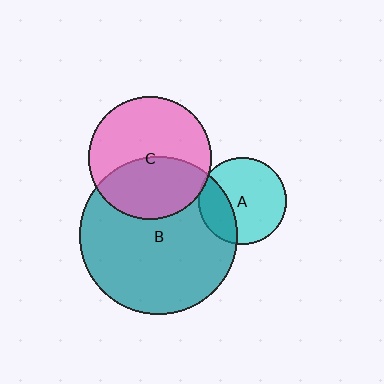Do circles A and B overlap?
Yes.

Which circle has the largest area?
Circle B (teal).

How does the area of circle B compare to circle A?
Approximately 3.2 times.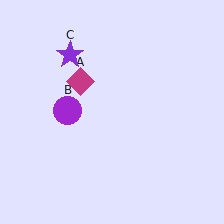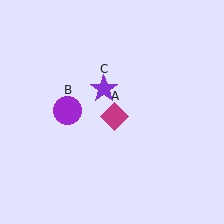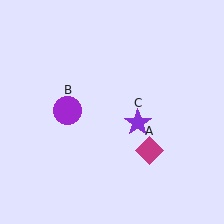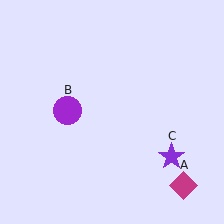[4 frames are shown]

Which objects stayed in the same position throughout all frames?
Purple circle (object B) remained stationary.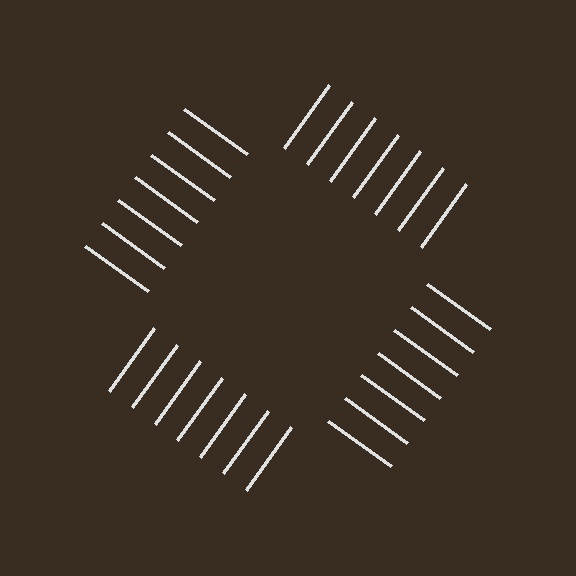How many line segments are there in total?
28 — 7 along each of the 4 edges.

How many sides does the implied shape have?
4 sides — the line-ends trace a square.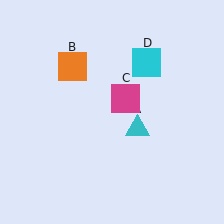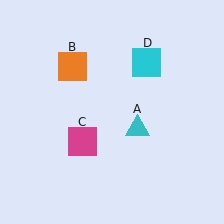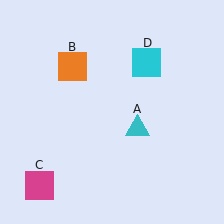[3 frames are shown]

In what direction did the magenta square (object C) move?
The magenta square (object C) moved down and to the left.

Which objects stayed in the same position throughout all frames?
Cyan triangle (object A) and orange square (object B) and cyan square (object D) remained stationary.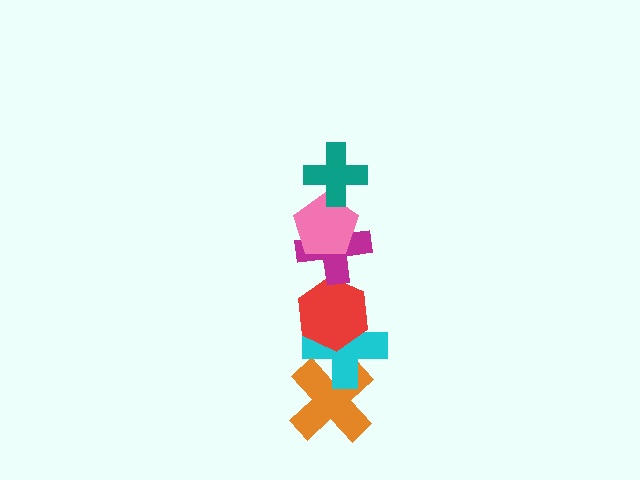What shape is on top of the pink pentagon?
The teal cross is on top of the pink pentagon.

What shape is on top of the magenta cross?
The pink pentagon is on top of the magenta cross.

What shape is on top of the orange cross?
The cyan cross is on top of the orange cross.